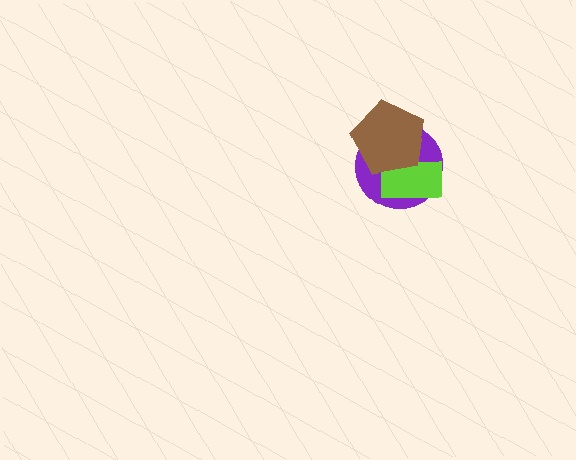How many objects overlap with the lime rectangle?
2 objects overlap with the lime rectangle.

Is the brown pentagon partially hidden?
No, no other shape covers it.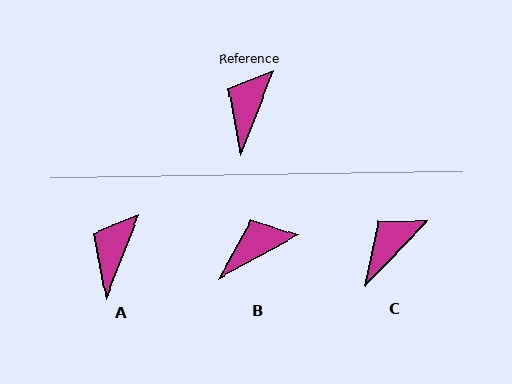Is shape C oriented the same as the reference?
No, it is off by about 22 degrees.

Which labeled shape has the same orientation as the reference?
A.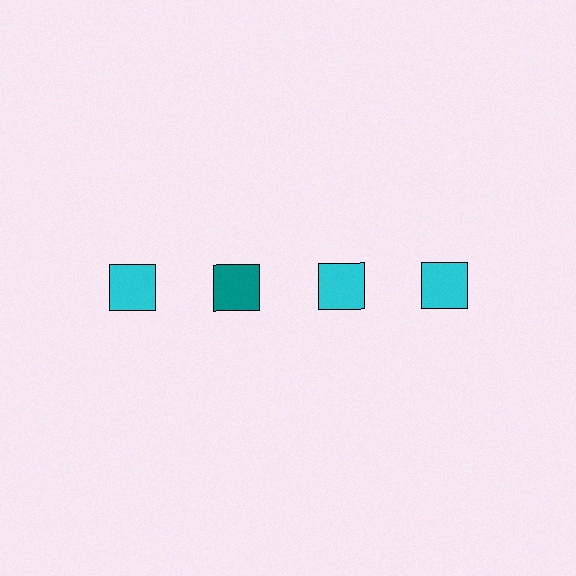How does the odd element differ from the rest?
It has a different color: teal instead of cyan.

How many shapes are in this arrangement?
There are 4 shapes arranged in a grid pattern.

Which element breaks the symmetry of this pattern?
The teal square in the top row, second from left column breaks the symmetry. All other shapes are cyan squares.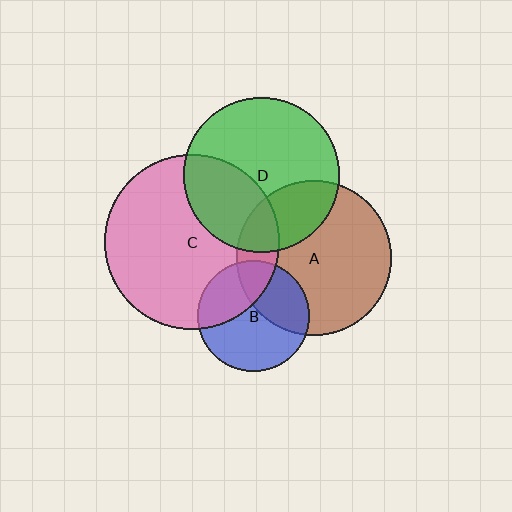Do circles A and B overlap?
Yes.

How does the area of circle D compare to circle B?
Approximately 1.9 times.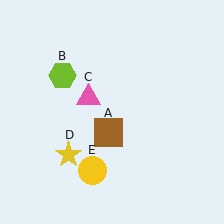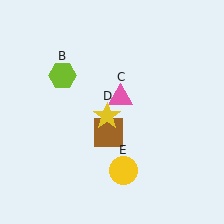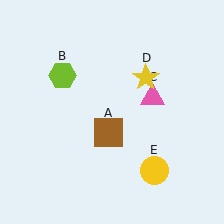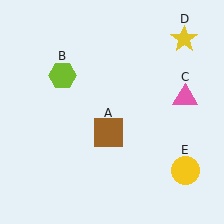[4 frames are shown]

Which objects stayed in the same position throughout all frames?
Brown square (object A) and lime hexagon (object B) remained stationary.